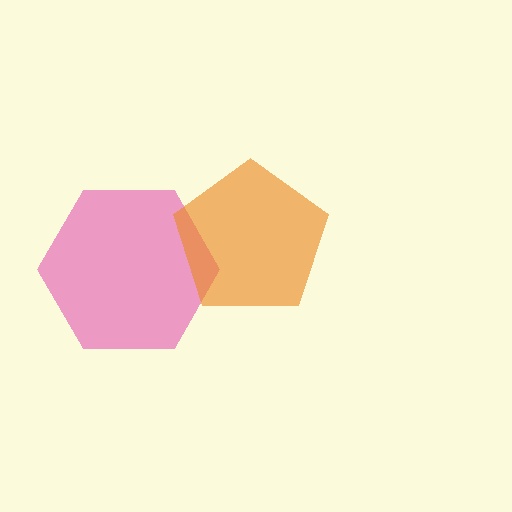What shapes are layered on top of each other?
The layered shapes are: a pink hexagon, an orange pentagon.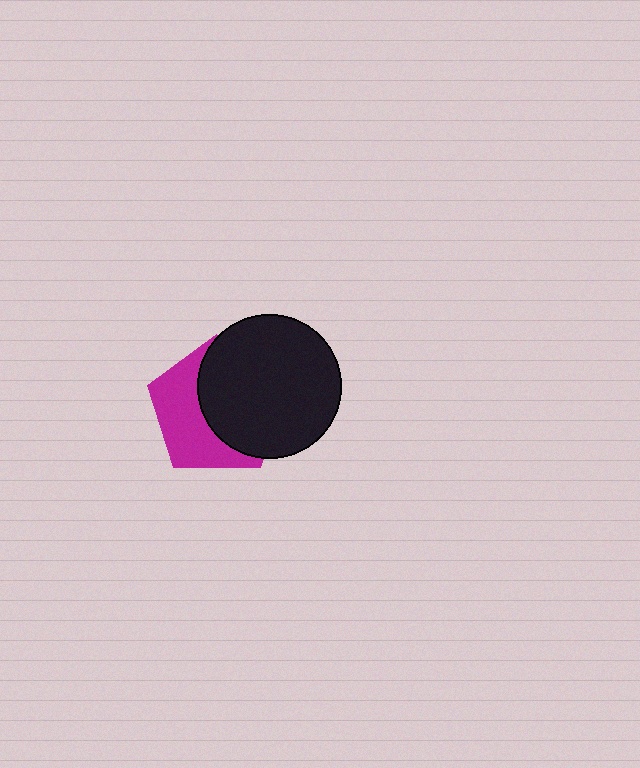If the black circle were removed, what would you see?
You would see the complete magenta pentagon.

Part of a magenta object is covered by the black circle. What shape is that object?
It is a pentagon.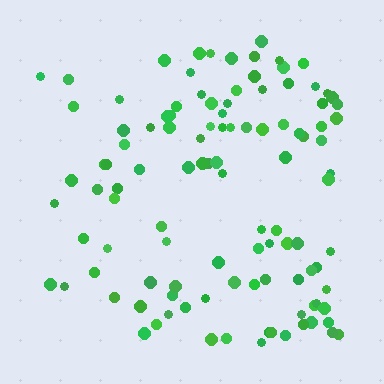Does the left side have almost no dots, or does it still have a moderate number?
Still a moderate number, just noticeably fewer than the right.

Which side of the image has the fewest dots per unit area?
The left.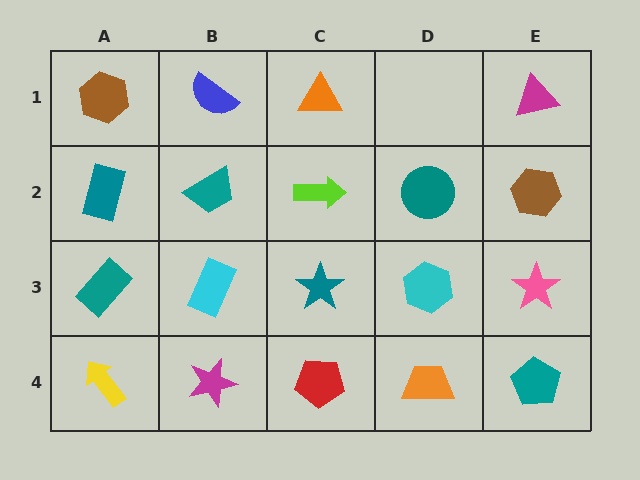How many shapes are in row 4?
5 shapes.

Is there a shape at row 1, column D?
No, that cell is empty.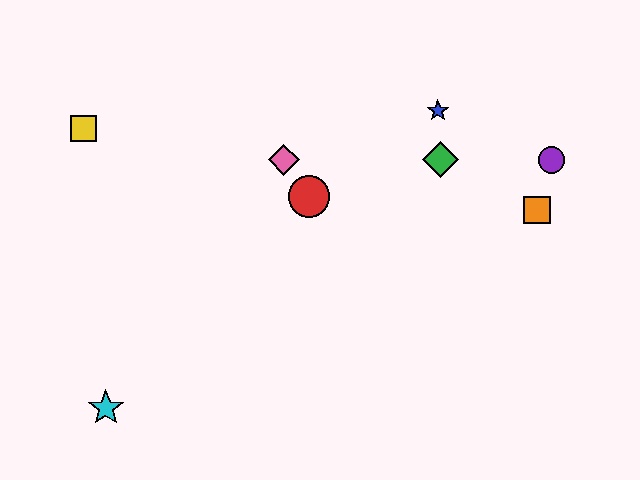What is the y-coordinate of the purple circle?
The purple circle is at y≈160.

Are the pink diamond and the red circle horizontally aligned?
No, the pink diamond is at y≈160 and the red circle is at y≈196.